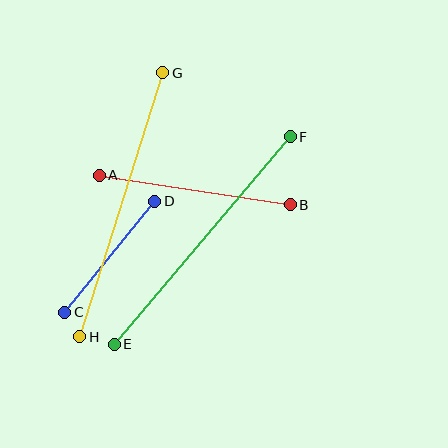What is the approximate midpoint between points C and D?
The midpoint is at approximately (110, 257) pixels.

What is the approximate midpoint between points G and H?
The midpoint is at approximately (121, 205) pixels.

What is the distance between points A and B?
The distance is approximately 194 pixels.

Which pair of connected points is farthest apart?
Points G and H are farthest apart.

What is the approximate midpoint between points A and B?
The midpoint is at approximately (195, 190) pixels.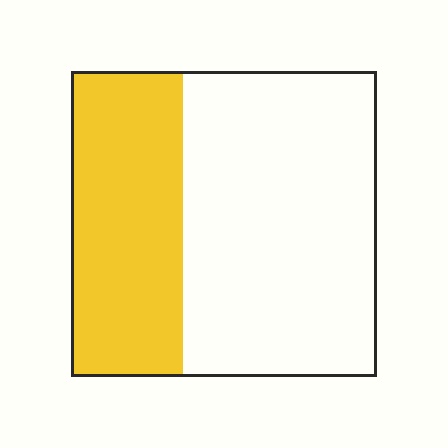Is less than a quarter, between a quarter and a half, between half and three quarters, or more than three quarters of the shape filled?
Between a quarter and a half.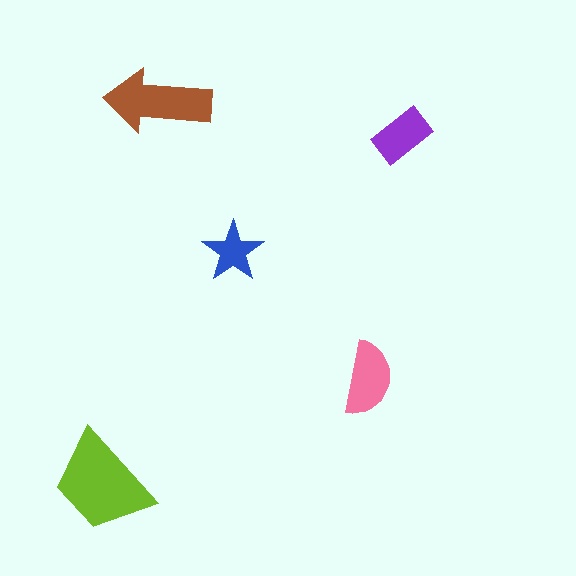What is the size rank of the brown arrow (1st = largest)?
2nd.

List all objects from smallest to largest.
The blue star, the purple rectangle, the pink semicircle, the brown arrow, the lime trapezoid.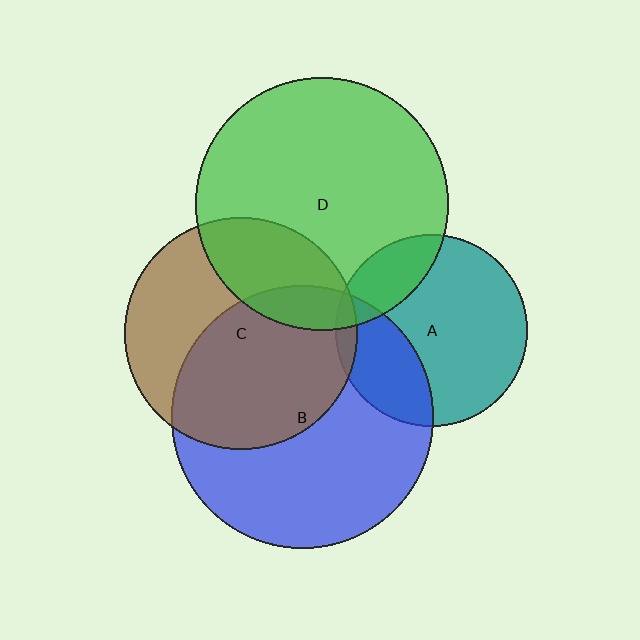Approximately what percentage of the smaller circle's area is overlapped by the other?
Approximately 20%.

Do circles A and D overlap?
Yes.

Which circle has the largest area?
Circle B (blue).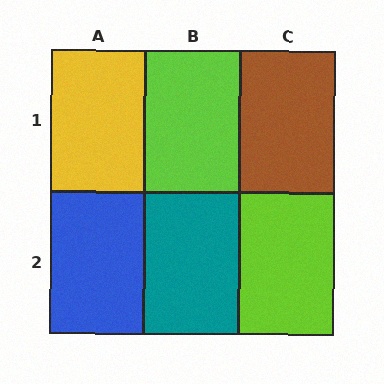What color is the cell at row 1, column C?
Brown.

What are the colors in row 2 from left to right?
Blue, teal, lime.